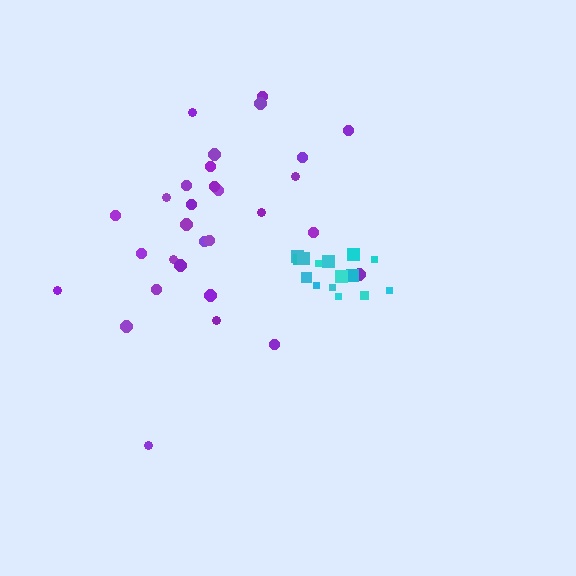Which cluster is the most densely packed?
Cyan.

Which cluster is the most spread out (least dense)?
Purple.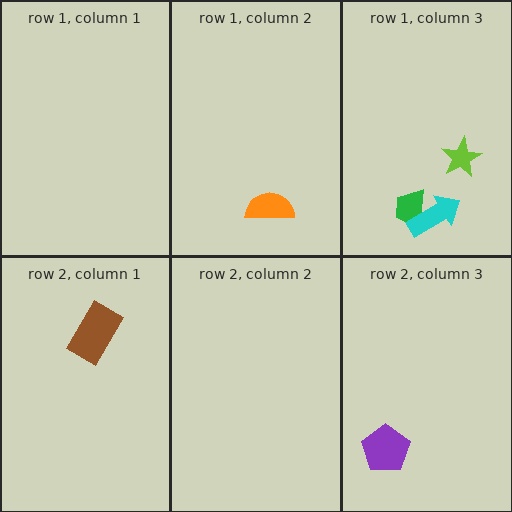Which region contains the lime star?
The row 1, column 3 region.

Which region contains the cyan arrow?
The row 1, column 3 region.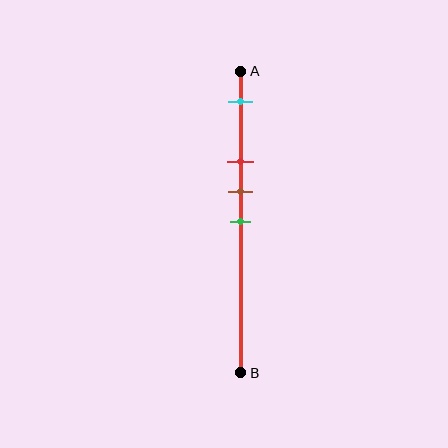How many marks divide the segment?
There are 4 marks dividing the segment.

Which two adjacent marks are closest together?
The brown and green marks are the closest adjacent pair.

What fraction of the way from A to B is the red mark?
The red mark is approximately 30% (0.3) of the way from A to B.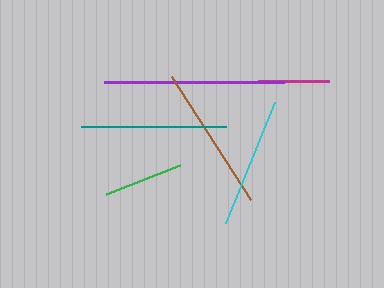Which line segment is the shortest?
The magenta line is the shortest at approximately 71 pixels.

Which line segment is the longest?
The purple line is the longest at approximately 180 pixels.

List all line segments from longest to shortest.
From longest to shortest: purple, brown, teal, cyan, green, magenta.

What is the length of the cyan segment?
The cyan segment is approximately 131 pixels long.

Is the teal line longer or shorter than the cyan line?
The teal line is longer than the cyan line.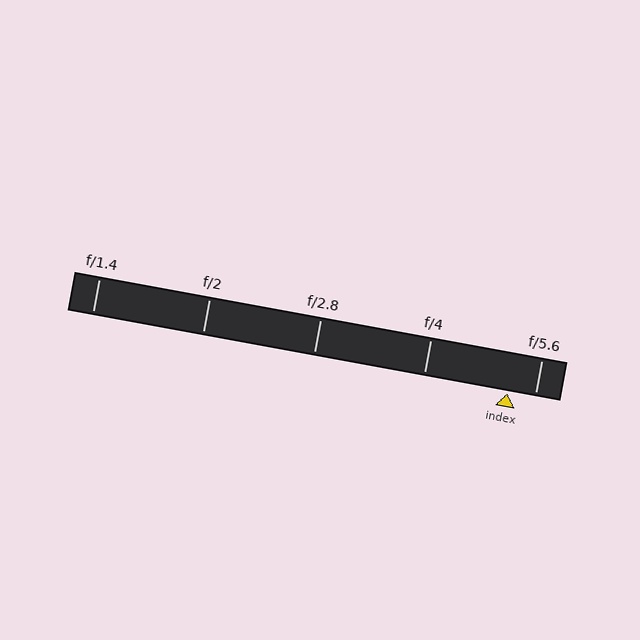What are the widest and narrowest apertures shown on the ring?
The widest aperture shown is f/1.4 and the narrowest is f/5.6.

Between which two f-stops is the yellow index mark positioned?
The index mark is between f/4 and f/5.6.